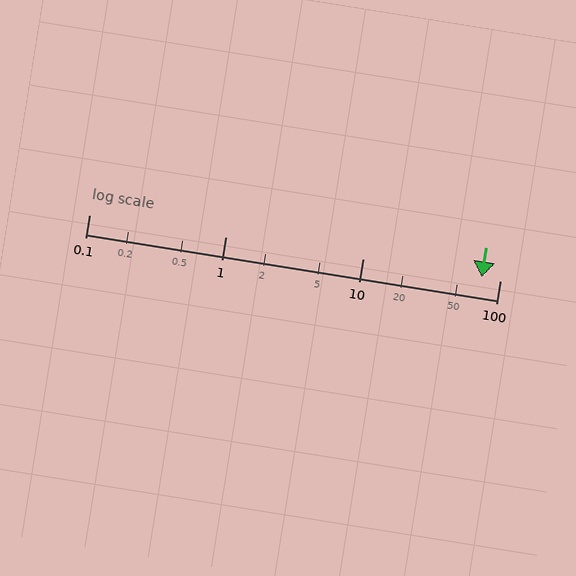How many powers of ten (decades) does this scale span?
The scale spans 3 decades, from 0.1 to 100.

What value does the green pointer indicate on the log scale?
The pointer indicates approximately 73.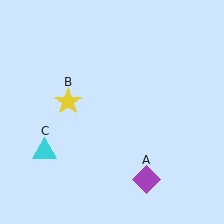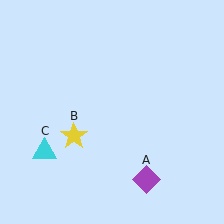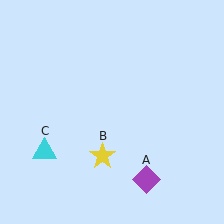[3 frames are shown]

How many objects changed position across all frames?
1 object changed position: yellow star (object B).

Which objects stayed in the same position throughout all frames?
Purple diamond (object A) and cyan triangle (object C) remained stationary.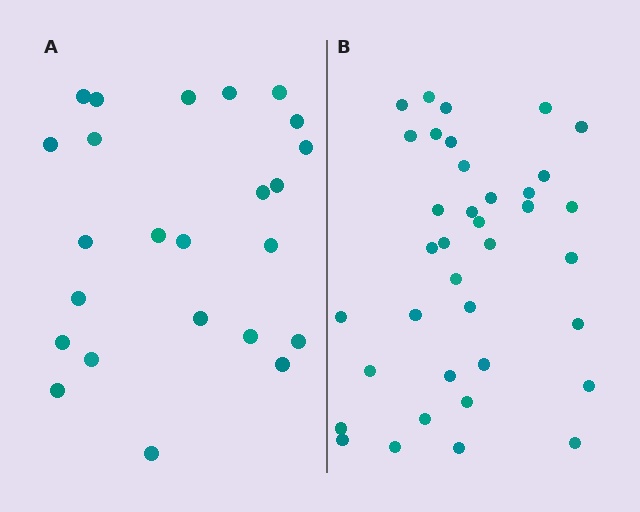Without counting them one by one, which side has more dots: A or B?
Region B (the right region) has more dots.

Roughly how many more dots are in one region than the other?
Region B has approximately 15 more dots than region A.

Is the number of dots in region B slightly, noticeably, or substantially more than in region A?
Region B has substantially more. The ratio is roughly 1.5 to 1.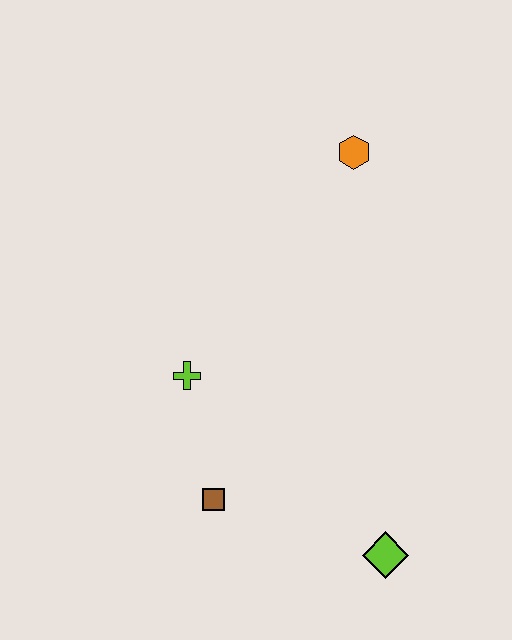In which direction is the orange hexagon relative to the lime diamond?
The orange hexagon is above the lime diamond.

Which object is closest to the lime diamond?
The brown square is closest to the lime diamond.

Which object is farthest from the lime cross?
The orange hexagon is farthest from the lime cross.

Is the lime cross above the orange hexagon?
No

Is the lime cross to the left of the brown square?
Yes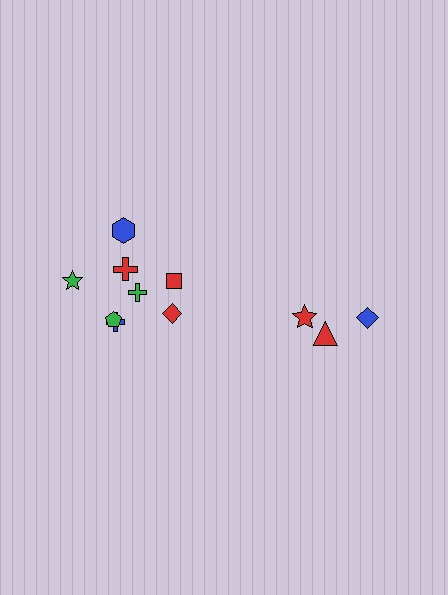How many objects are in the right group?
There are 3 objects.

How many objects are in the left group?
There are 8 objects.